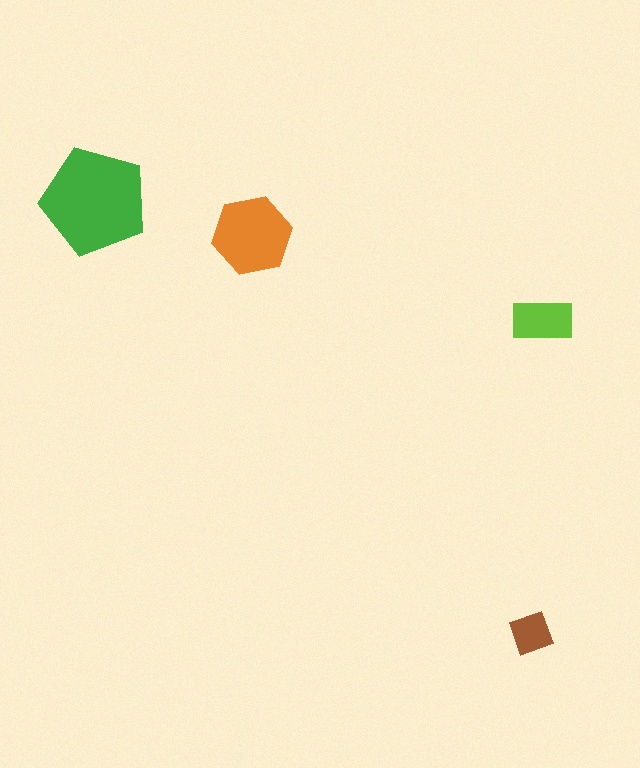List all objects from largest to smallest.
The green pentagon, the orange hexagon, the lime rectangle, the brown square.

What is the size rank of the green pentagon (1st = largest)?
1st.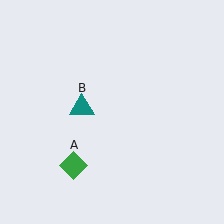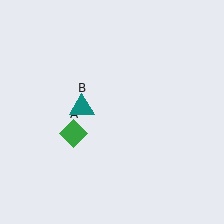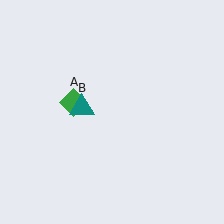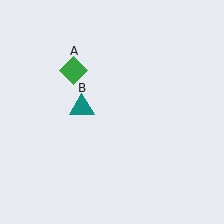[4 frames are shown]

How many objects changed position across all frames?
1 object changed position: green diamond (object A).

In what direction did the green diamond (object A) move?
The green diamond (object A) moved up.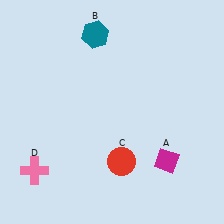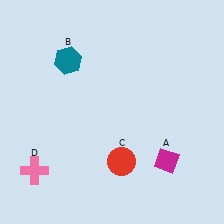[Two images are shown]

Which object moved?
The teal hexagon (B) moved left.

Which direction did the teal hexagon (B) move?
The teal hexagon (B) moved left.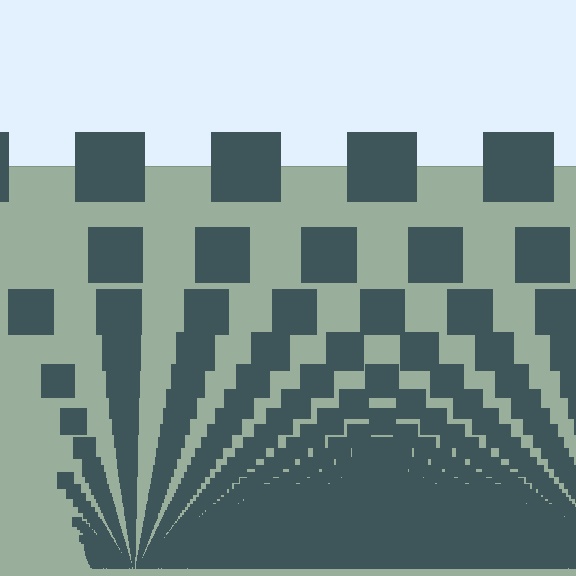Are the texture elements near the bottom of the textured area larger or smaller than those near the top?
Smaller. The gradient is inverted — elements near the bottom are smaller and denser.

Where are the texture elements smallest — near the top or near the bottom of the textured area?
Near the bottom.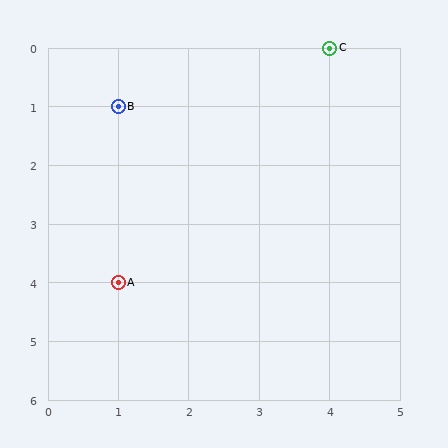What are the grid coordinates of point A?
Point A is at grid coordinates (1, 4).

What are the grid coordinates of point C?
Point C is at grid coordinates (4, 0).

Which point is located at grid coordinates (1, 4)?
Point A is at (1, 4).